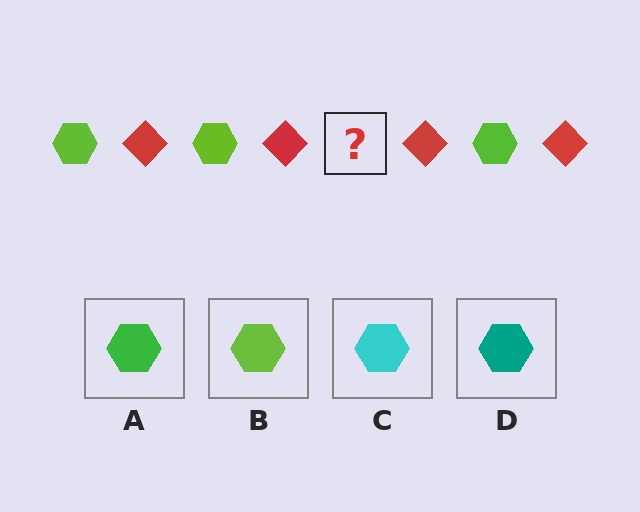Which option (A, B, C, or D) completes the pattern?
B.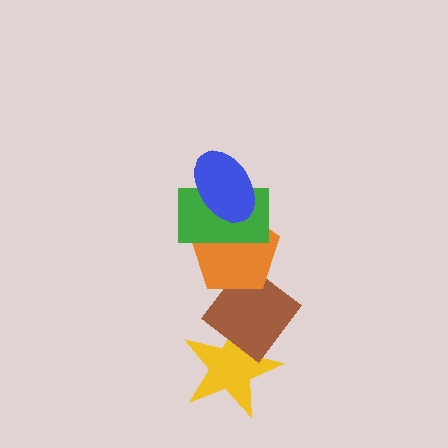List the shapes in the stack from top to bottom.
From top to bottom: the blue ellipse, the green rectangle, the orange pentagon, the brown diamond, the yellow star.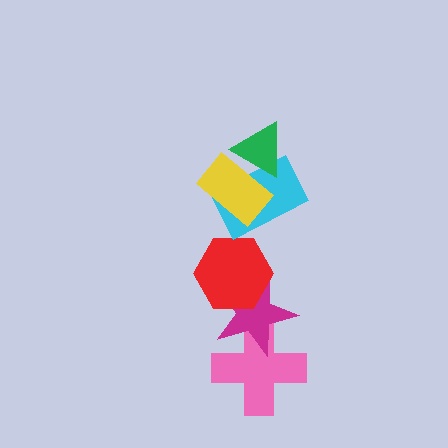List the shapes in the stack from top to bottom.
From top to bottom: the green triangle, the yellow rectangle, the cyan rectangle, the red hexagon, the magenta star, the pink cross.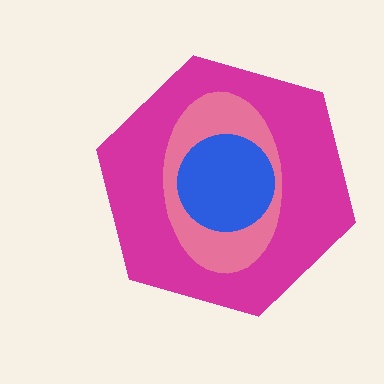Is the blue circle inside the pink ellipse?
Yes.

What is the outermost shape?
The magenta hexagon.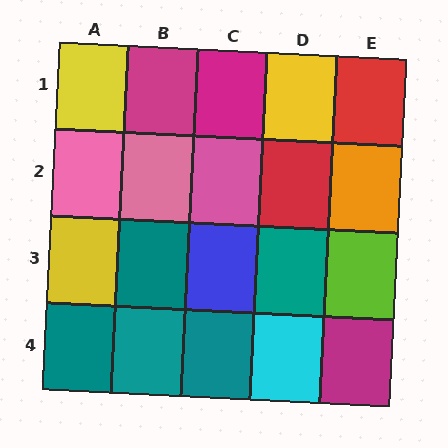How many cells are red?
2 cells are red.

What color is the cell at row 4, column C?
Teal.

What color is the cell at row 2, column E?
Orange.